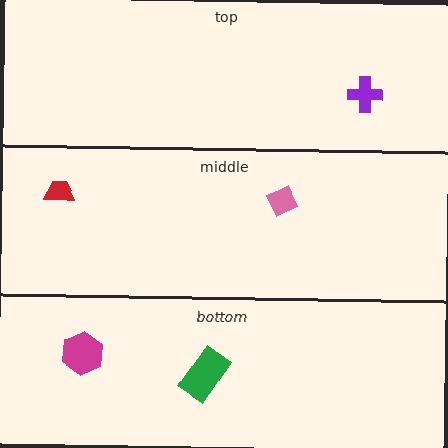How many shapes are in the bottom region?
2.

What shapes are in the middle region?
The red trapezoid, the pink diamond.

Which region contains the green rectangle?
The bottom region.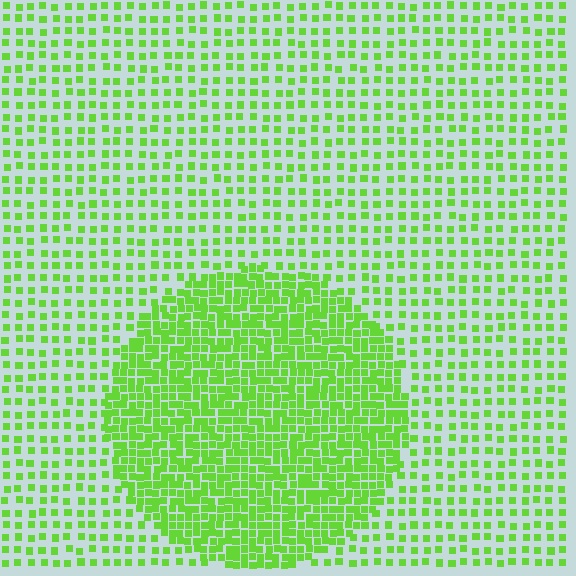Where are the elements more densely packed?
The elements are more densely packed inside the circle boundary.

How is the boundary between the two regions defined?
The boundary is defined by a change in element density (approximately 2.4x ratio). All elements are the same color, size, and shape.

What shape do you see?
I see a circle.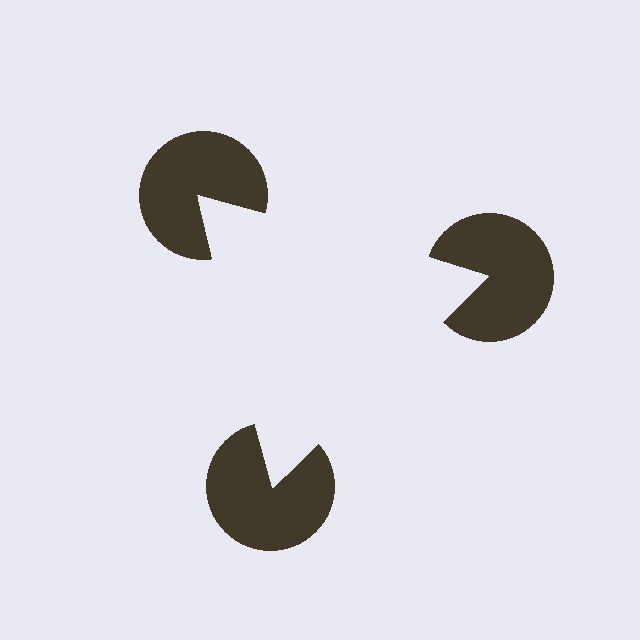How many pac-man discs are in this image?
There are 3 — one at each vertex of the illusory triangle.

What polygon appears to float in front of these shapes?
An illusory triangle — its edges are inferred from the aligned wedge cuts in the pac-man discs, not physically drawn.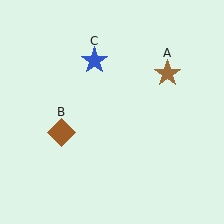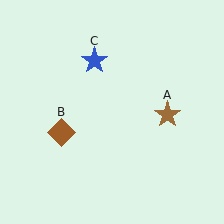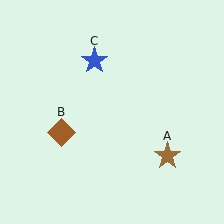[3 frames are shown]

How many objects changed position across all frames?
1 object changed position: brown star (object A).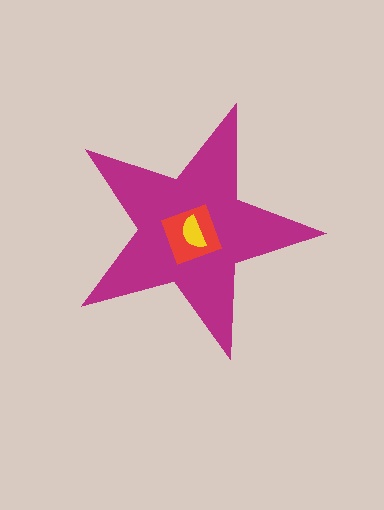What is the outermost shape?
The magenta star.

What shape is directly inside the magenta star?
The red square.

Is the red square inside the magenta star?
Yes.